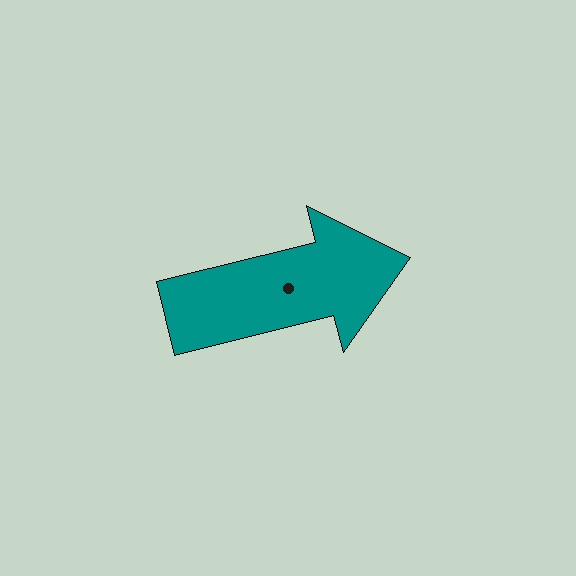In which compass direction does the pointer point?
East.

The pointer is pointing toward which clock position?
Roughly 3 o'clock.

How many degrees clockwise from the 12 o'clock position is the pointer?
Approximately 76 degrees.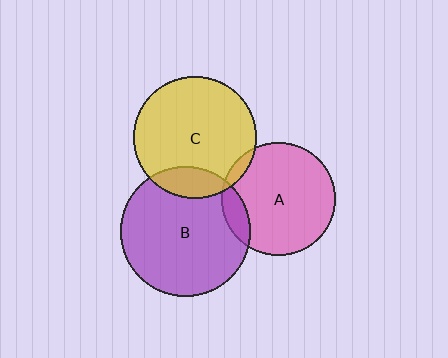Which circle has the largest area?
Circle B (purple).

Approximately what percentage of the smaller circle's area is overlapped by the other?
Approximately 15%.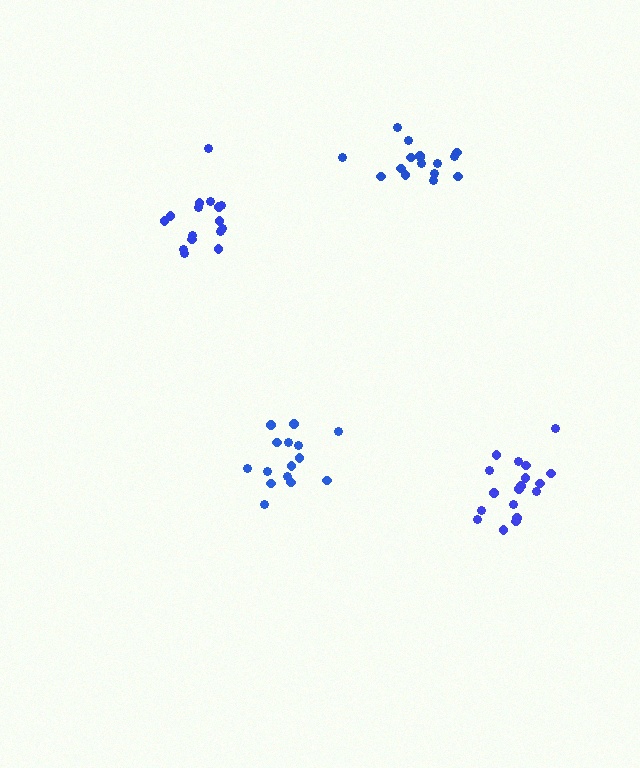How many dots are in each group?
Group 1: 16 dots, Group 2: 16 dots, Group 3: 18 dots, Group 4: 15 dots (65 total).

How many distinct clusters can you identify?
There are 4 distinct clusters.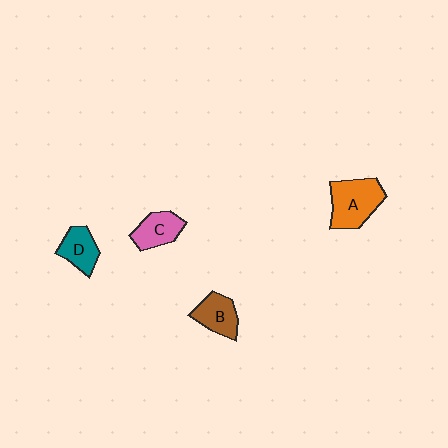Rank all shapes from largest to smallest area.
From largest to smallest: A (orange), C (pink), B (brown), D (teal).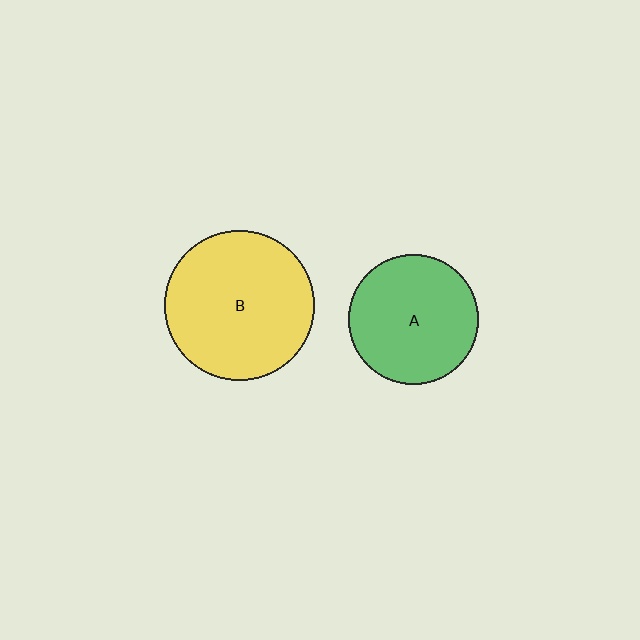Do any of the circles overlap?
No, none of the circles overlap.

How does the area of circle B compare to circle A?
Approximately 1.4 times.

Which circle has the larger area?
Circle B (yellow).